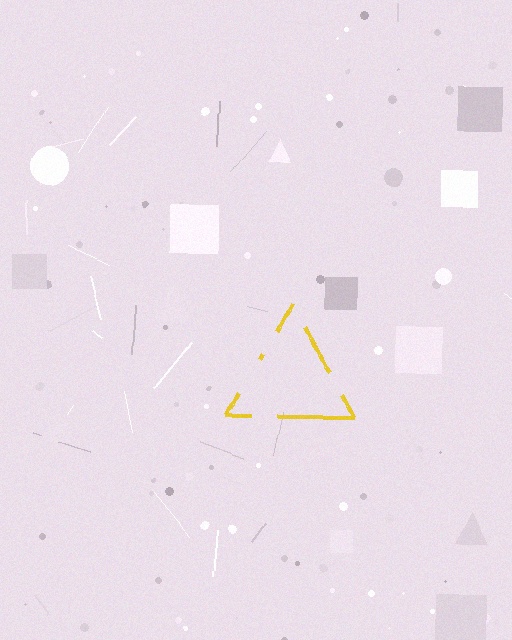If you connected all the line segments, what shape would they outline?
They would outline a triangle.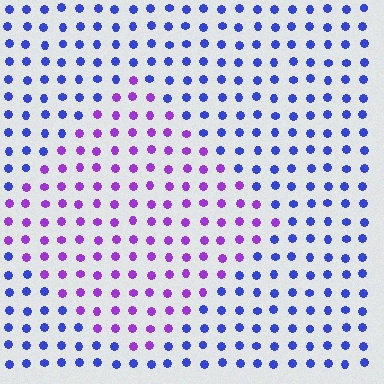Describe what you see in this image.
The image is filled with small blue elements in a uniform arrangement. A diamond-shaped region is visible where the elements are tinted to a slightly different hue, forming a subtle color boundary.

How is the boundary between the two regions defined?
The boundary is defined purely by a slight shift in hue (about 47 degrees). Spacing, size, and orientation are identical on both sides.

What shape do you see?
I see a diamond.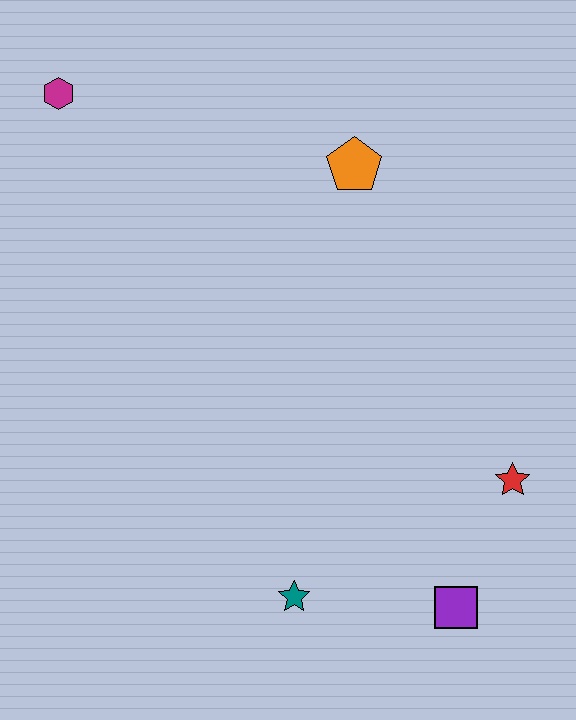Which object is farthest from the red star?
The magenta hexagon is farthest from the red star.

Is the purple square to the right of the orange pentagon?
Yes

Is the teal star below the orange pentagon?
Yes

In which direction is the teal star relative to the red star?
The teal star is to the left of the red star.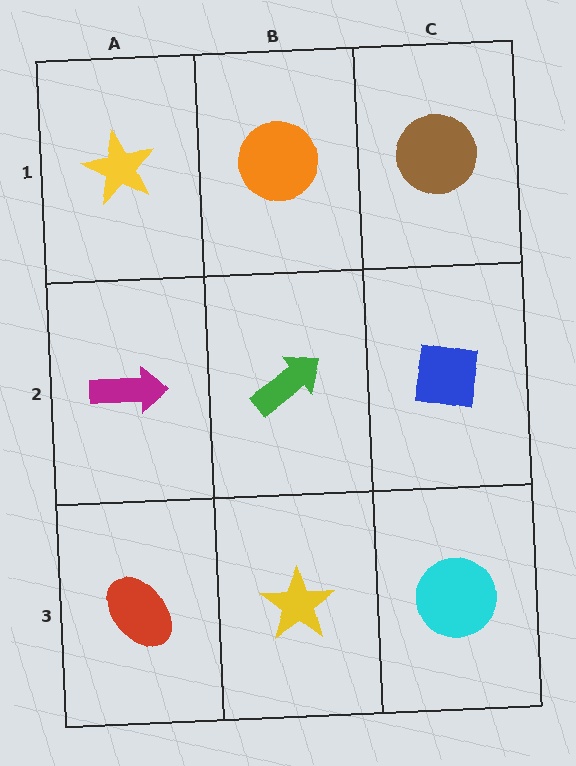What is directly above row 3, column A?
A magenta arrow.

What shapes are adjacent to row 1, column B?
A green arrow (row 2, column B), a yellow star (row 1, column A), a brown circle (row 1, column C).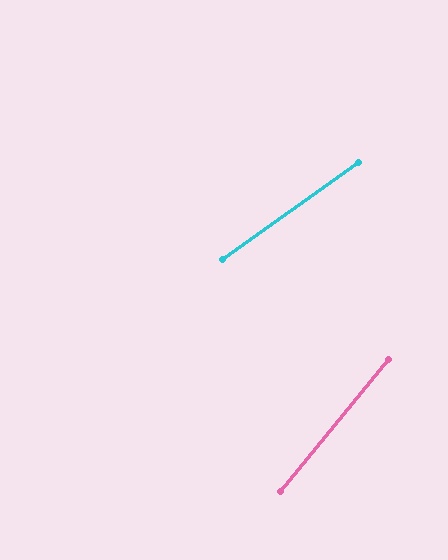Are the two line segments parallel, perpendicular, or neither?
Neither parallel nor perpendicular — they differ by about 15°.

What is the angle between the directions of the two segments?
Approximately 15 degrees.